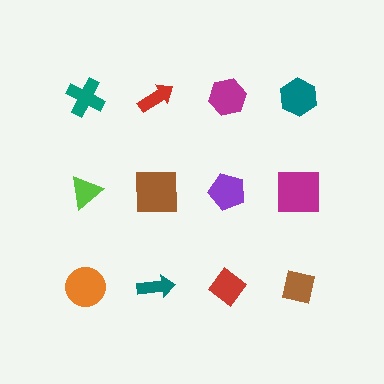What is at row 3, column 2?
A teal arrow.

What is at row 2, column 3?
A purple pentagon.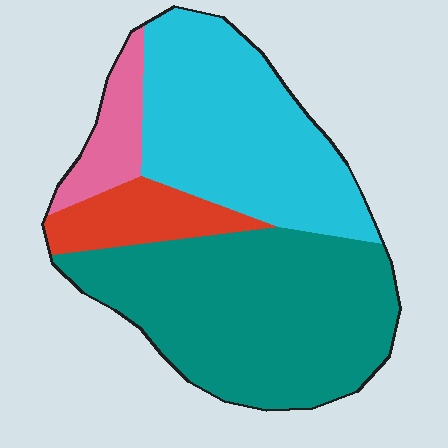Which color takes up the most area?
Teal, at roughly 45%.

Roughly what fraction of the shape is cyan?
Cyan takes up about one third (1/3) of the shape.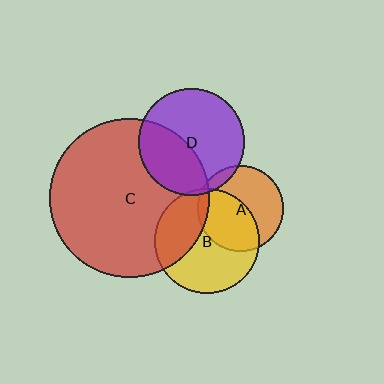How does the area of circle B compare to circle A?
Approximately 1.5 times.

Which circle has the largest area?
Circle C (red).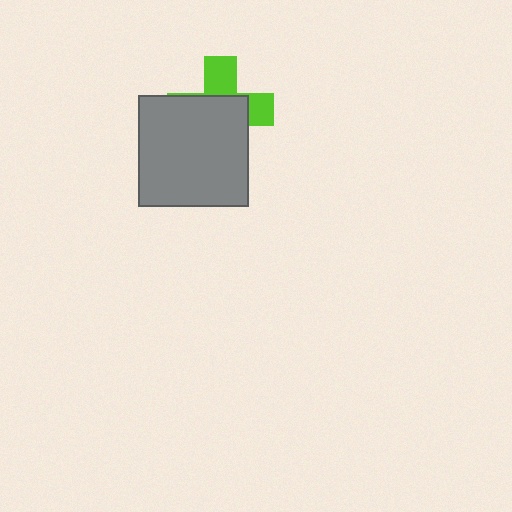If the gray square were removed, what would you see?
You would see the complete lime cross.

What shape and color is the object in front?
The object in front is a gray square.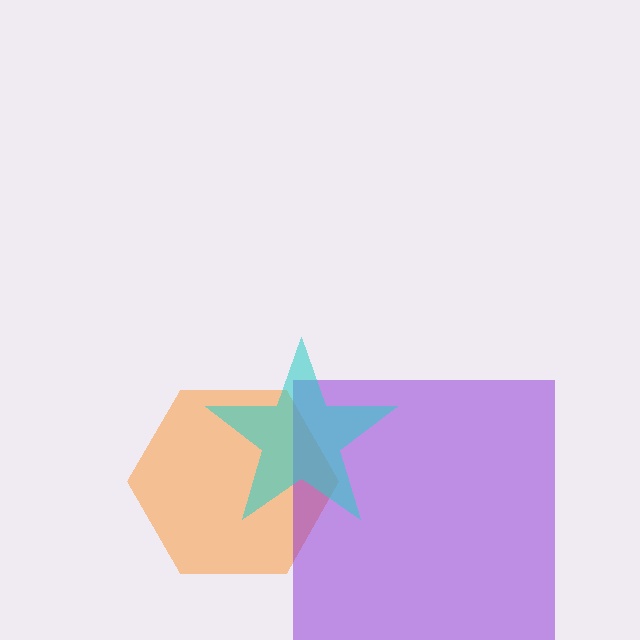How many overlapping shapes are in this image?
There are 3 overlapping shapes in the image.